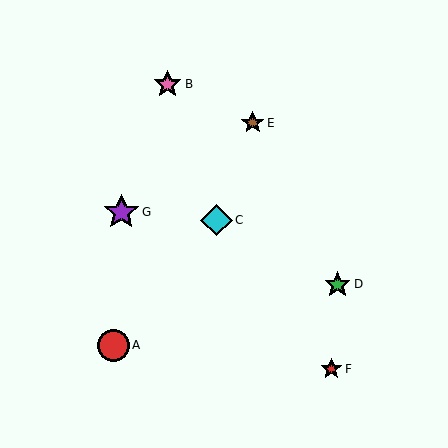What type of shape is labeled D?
Shape D is a green star.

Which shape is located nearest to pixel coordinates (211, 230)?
The cyan diamond (labeled C) at (217, 220) is nearest to that location.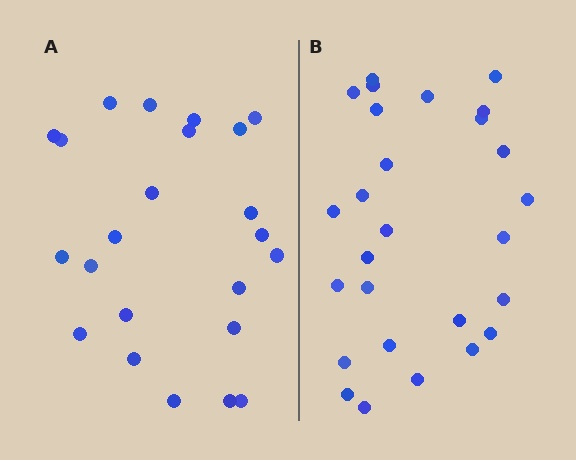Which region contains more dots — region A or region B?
Region B (the right region) has more dots.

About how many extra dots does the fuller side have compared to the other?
Region B has about 4 more dots than region A.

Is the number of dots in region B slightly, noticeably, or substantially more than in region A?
Region B has only slightly more — the two regions are fairly close. The ratio is roughly 1.2 to 1.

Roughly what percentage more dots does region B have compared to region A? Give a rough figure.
About 15% more.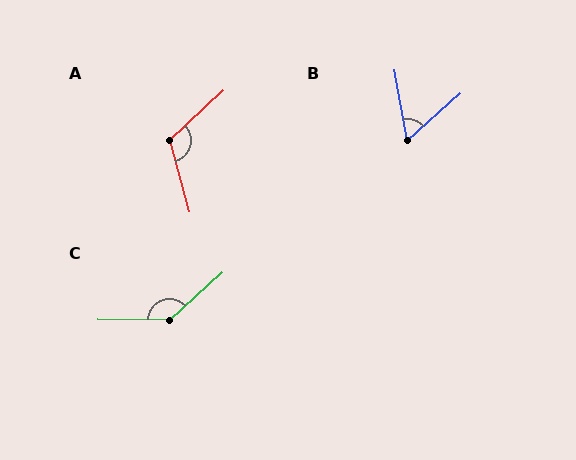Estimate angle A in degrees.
Approximately 118 degrees.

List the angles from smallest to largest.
B (58°), A (118°), C (138°).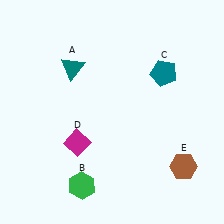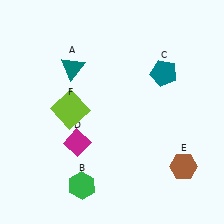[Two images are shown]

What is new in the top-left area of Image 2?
A lime square (F) was added in the top-left area of Image 2.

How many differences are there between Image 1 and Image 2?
There is 1 difference between the two images.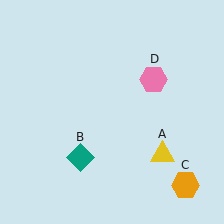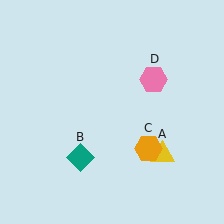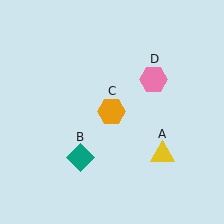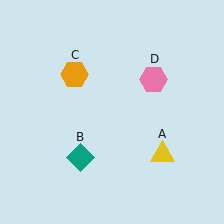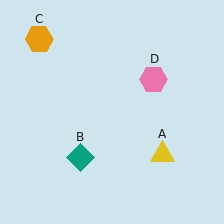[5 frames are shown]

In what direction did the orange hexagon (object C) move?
The orange hexagon (object C) moved up and to the left.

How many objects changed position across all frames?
1 object changed position: orange hexagon (object C).